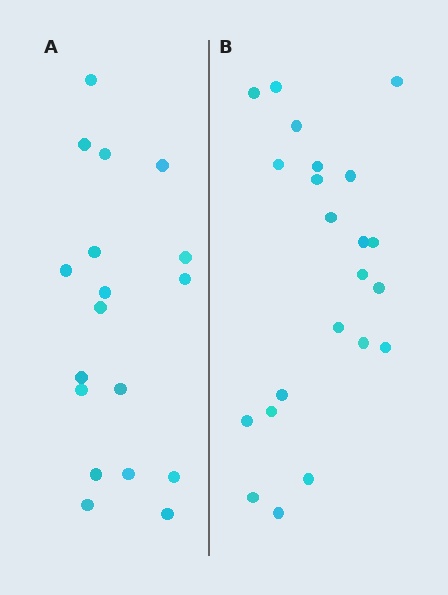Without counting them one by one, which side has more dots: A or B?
Region B (the right region) has more dots.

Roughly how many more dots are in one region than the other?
Region B has about 4 more dots than region A.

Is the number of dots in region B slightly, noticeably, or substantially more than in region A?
Region B has only slightly more — the two regions are fairly close. The ratio is roughly 1.2 to 1.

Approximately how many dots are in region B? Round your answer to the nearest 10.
About 20 dots. (The exact count is 22, which rounds to 20.)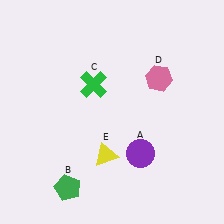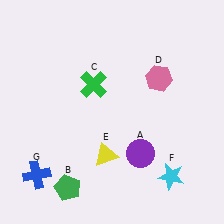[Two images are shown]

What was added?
A cyan star (F), a blue cross (G) were added in Image 2.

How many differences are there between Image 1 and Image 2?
There are 2 differences between the two images.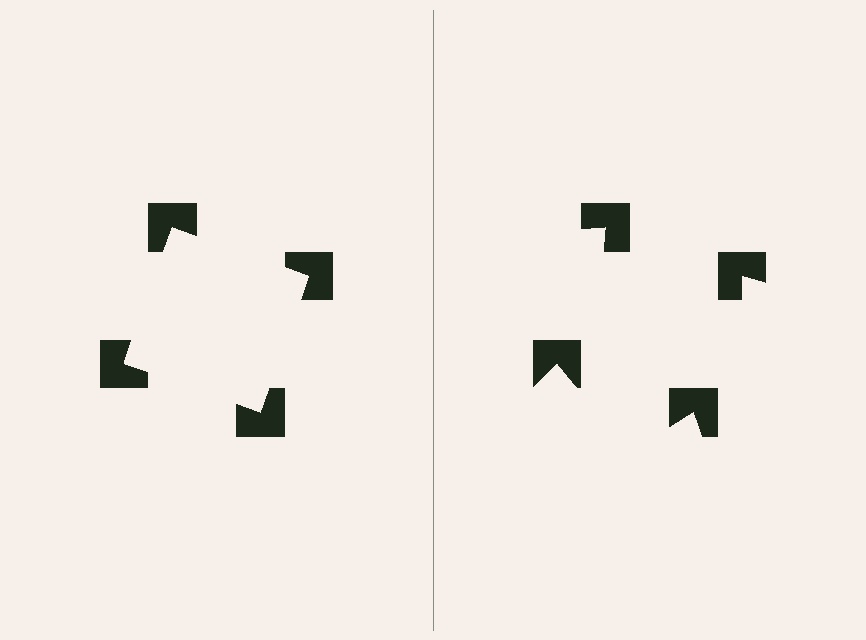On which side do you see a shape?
An illusory square appears on the left side. On the right side the wedge cuts are rotated, so no coherent shape forms.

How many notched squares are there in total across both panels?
8 — 4 on each side.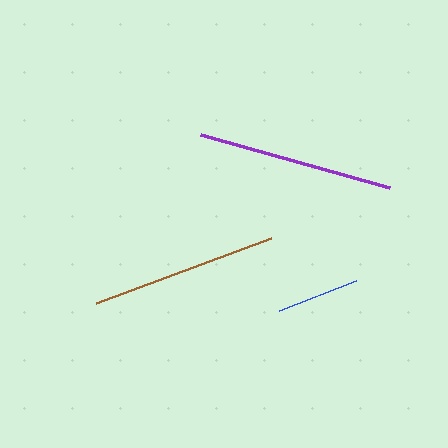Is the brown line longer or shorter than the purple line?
The purple line is longer than the brown line.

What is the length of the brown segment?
The brown segment is approximately 186 pixels long.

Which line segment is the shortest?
The blue line is the shortest at approximately 82 pixels.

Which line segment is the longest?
The purple line is the longest at approximately 197 pixels.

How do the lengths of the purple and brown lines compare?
The purple and brown lines are approximately the same length.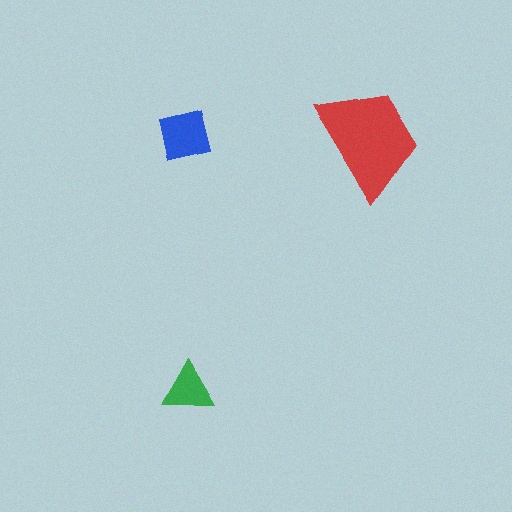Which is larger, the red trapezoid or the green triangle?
The red trapezoid.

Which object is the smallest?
The green triangle.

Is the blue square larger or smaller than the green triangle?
Larger.